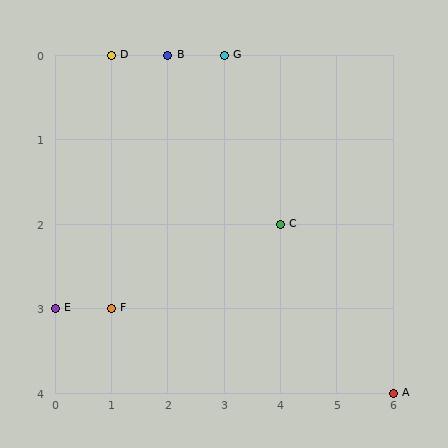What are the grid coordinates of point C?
Point C is at grid coordinates (4, 2).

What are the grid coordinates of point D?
Point D is at grid coordinates (1, 0).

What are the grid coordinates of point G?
Point G is at grid coordinates (3, 0).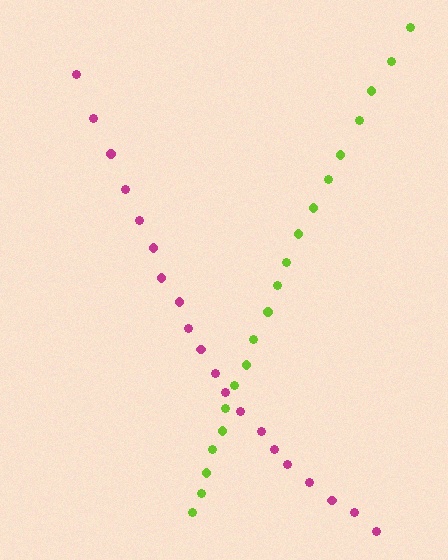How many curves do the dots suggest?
There are 2 distinct paths.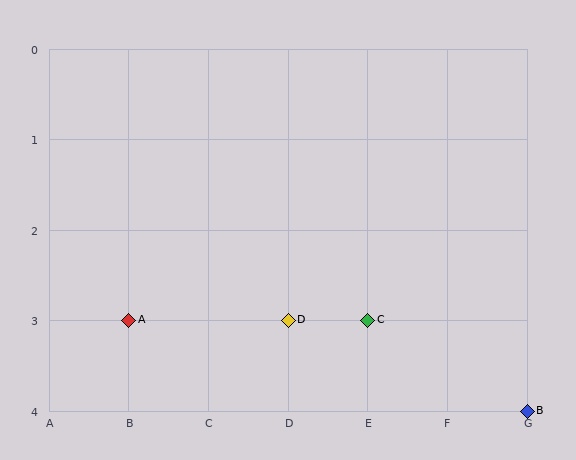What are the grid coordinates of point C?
Point C is at grid coordinates (E, 3).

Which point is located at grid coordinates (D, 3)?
Point D is at (D, 3).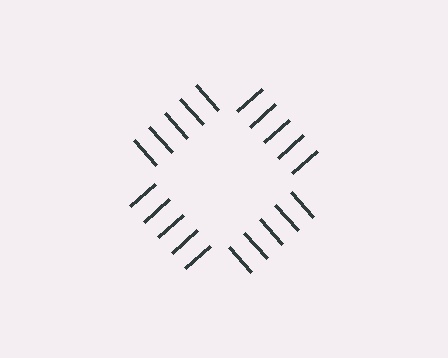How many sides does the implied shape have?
4 sides — the line-ends trace a square.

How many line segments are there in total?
20 — 5 along each of the 4 edges.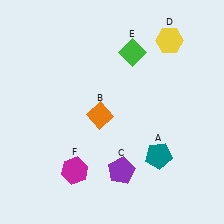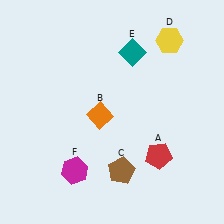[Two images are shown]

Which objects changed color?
A changed from teal to red. C changed from purple to brown. E changed from green to teal.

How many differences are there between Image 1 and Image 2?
There are 3 differences between the two images.